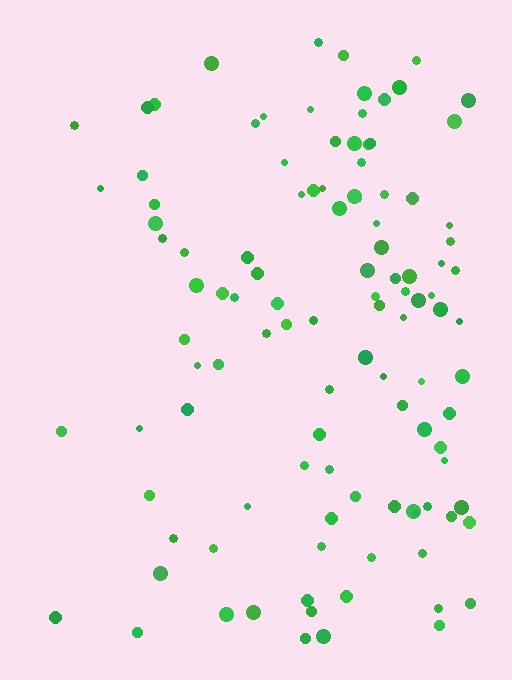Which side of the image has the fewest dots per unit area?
The left.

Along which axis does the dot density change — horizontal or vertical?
Horizontal.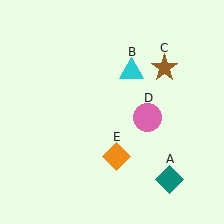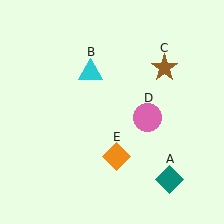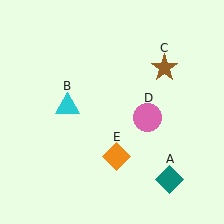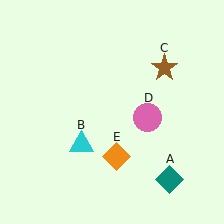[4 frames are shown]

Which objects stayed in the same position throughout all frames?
Teal diamond (object A) and brown star (object C) and pink circle (object D) and orange diamond (object E) remained stationary.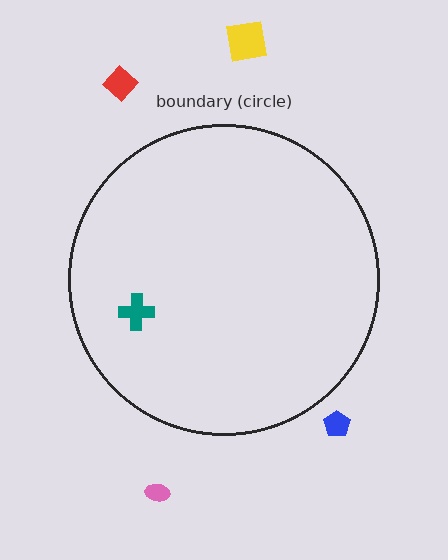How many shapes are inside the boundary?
1 inside, 4 outside.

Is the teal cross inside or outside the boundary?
Inside.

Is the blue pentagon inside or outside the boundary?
Outside.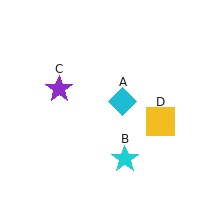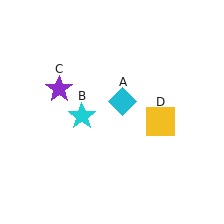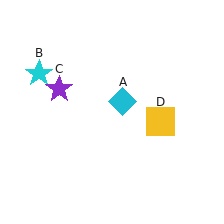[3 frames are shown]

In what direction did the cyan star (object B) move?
The cyan star (object B) moved up and to the left.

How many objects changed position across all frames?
1 object changed position: cyan star (object B).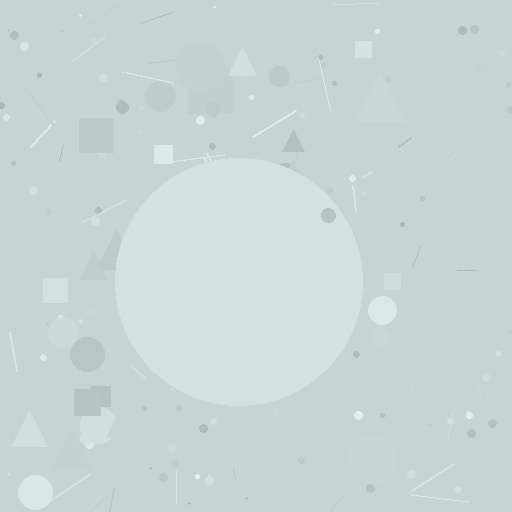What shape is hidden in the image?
A circle is hidden in the image.